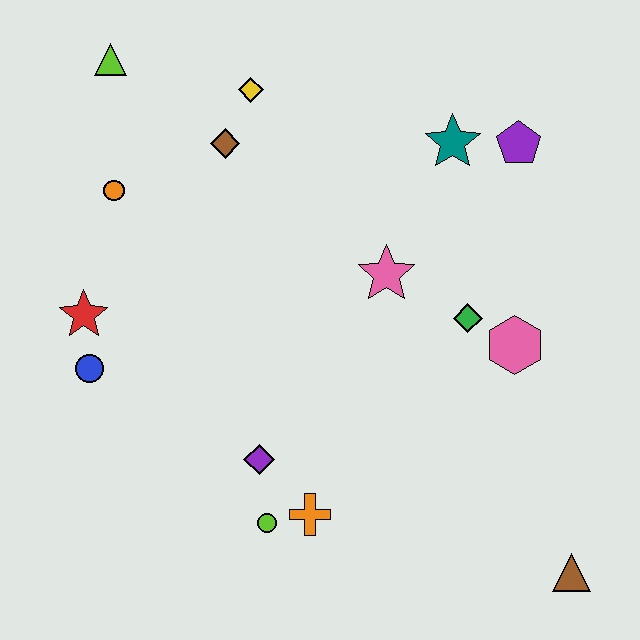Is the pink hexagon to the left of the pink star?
No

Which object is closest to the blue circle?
The red star is closest to the blue circle.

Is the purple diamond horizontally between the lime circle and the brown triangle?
No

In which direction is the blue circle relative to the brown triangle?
The blue circle is to the left of the brown triangle.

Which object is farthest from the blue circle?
The brown triangle is farthest from the blue circle.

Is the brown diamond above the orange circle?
Yes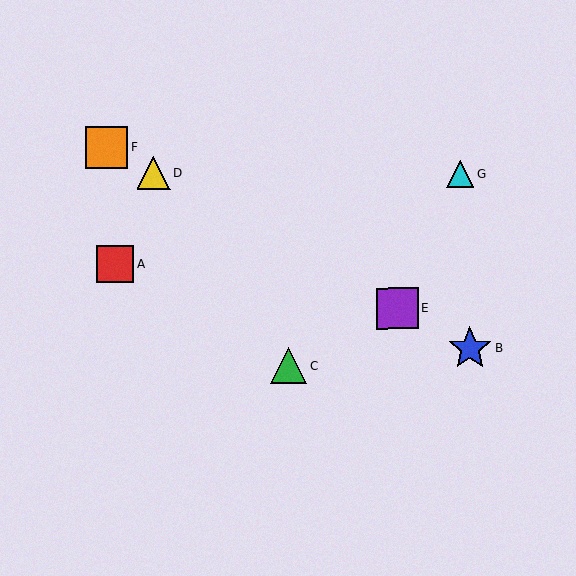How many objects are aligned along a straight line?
4 objects (B, D, E, F) are aligned along a straight line.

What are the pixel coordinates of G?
Object G is at (460, 174).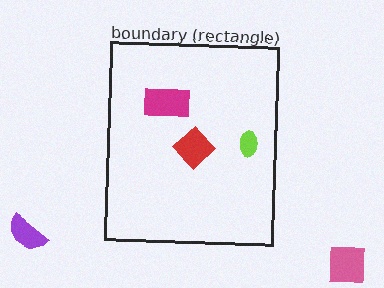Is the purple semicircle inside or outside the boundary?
Outside.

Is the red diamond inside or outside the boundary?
Inside.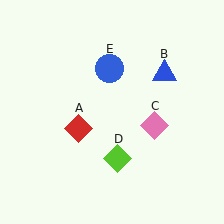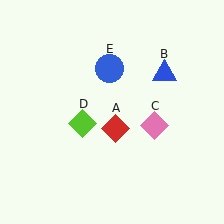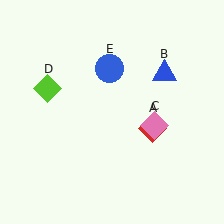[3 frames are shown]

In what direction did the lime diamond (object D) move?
The lime diamond (object D) moved up and to the left.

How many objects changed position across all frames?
2 objects changed position: red diamond (object A), lime diamond (object D).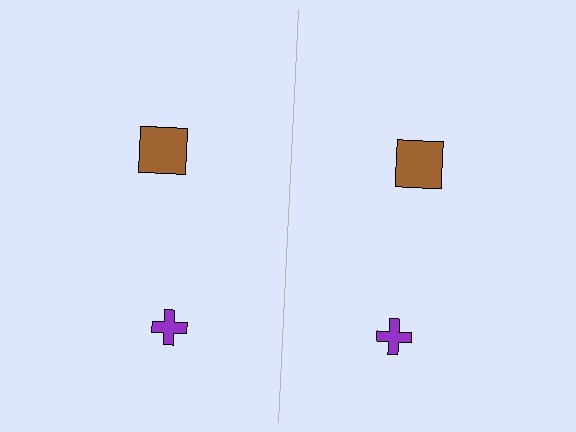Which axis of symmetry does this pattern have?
The pattern has a vertical axis of symmetry running through the center of the image.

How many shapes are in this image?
There are 4 shapes in this image.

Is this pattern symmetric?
Yes, this pattern has bilateral (reflection) symmetry.